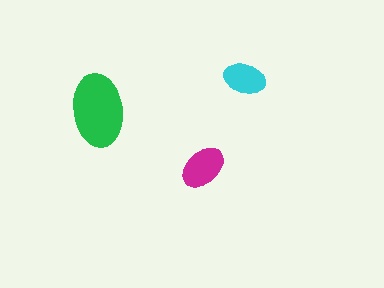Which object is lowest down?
The magenta ellipse is bottommost.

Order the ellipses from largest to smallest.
the green one, the magenta one, the cyan one.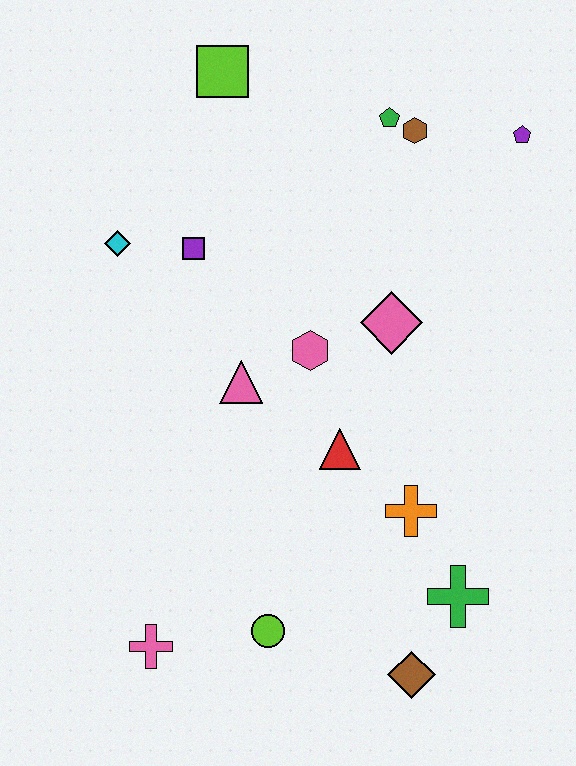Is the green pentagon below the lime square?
Yes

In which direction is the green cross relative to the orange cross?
The green cross is below the orange cross.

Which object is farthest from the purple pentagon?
The pink cross is farthest from the purple pentagon.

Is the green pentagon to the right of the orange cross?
No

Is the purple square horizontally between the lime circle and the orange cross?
No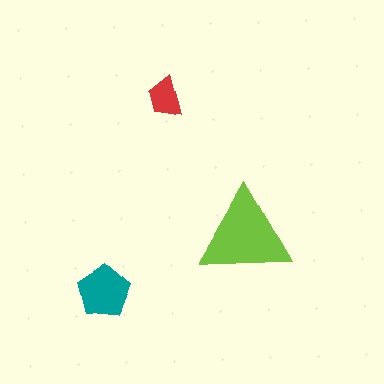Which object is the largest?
The lime triangle.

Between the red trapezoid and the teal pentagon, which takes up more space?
The teal pentagon.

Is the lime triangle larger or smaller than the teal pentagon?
Larger.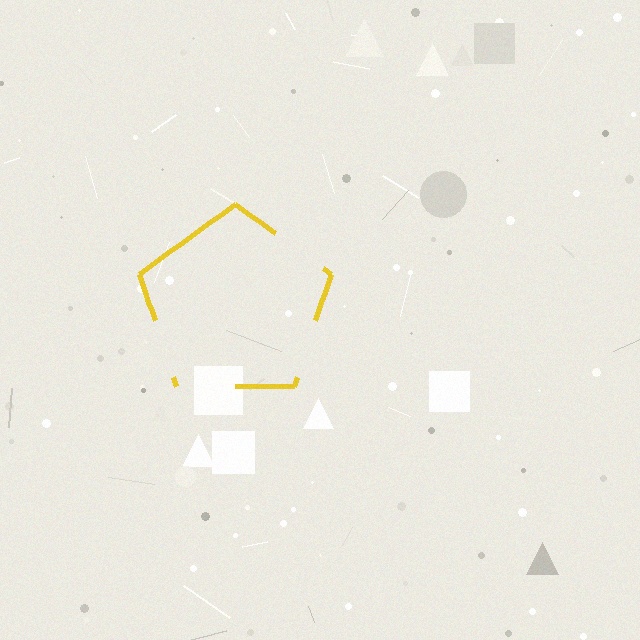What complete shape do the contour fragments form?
The contour fragments form a pentagon.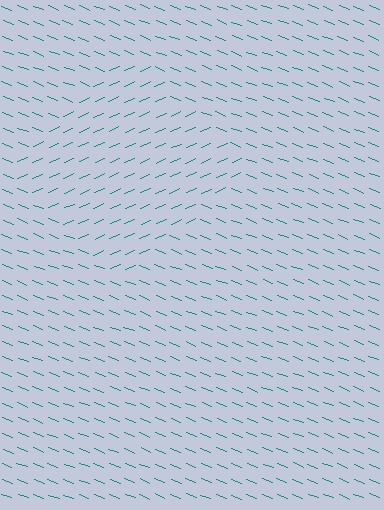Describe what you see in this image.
The image is filled with small teal line segments. A diamond region in the image has lines oriented differently from the surrounding lines, creating a visible texture boundary.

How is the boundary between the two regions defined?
The boundary is defined purely by a change in line orientation (approximately 45 degrees difference). All lines are the same color and thickness.